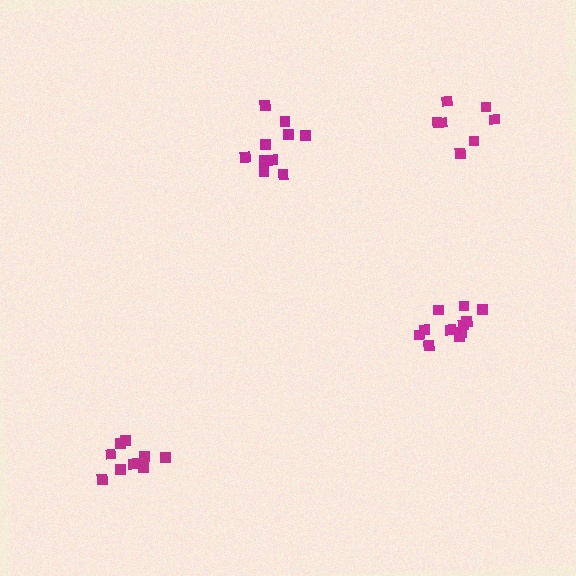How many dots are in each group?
Group 1: 7 dots, Group 2: 11 dots, Group 3: 10 dots, Group 4: 10 dots (38 total).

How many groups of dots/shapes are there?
There are 4 groups.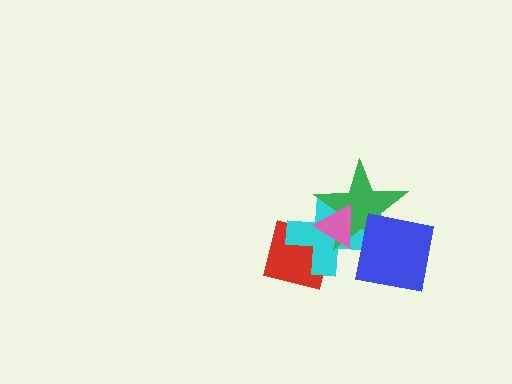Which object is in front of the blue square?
The pink triangle is in front of the blue square.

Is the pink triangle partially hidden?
No, no other shape covers it.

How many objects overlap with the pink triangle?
4 objects overlap with the pink triangle.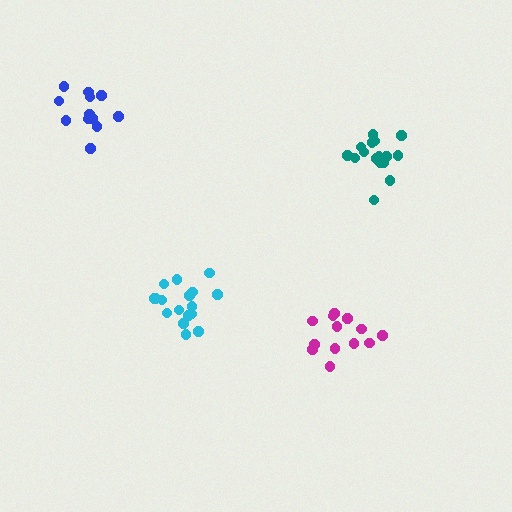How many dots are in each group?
Group 1: 16 dots, Group 2: 13 dots, Group 3: 12 dots, Group 4: 17 dots (58 total).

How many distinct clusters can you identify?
There are 4 distinct clusters.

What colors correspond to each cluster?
The clusters are colored: teal, magenta, blue, cyan.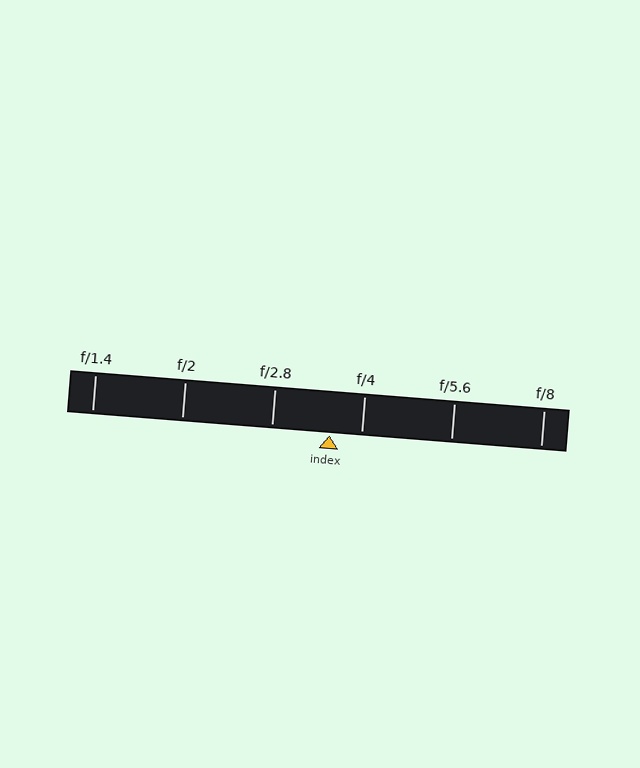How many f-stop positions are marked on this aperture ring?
There are 6 f-stop positions marked.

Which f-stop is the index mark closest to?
The index mark is closest to f/4.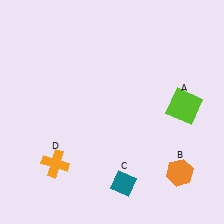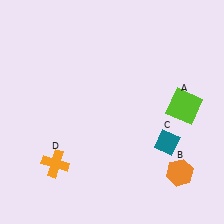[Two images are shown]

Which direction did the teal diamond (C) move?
The teal diamond (C) moved right.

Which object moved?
The teal diamond (C) moved right.